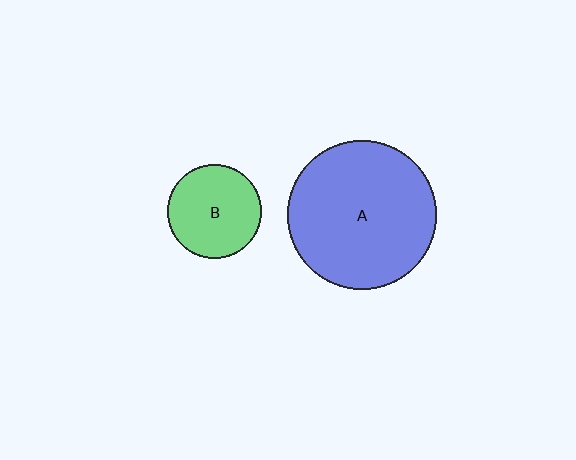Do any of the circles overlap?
No, none of the circles overlap.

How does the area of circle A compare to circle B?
Approximately 2.5 times.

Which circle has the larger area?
Circle A (blue).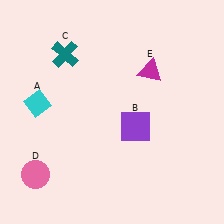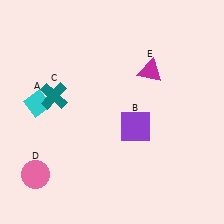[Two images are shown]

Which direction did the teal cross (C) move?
The teal cross (C) moved down.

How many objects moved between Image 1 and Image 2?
1 object moved between the two images.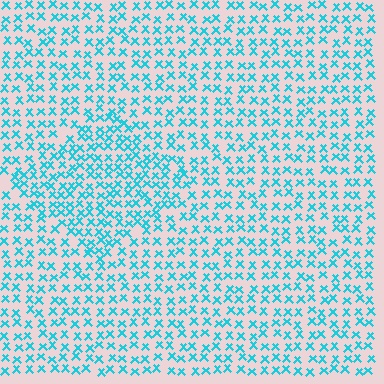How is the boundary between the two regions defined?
The boundary is defined by a change in element density (approximately 1.5x ratio). All elements are the same color, size, and shape.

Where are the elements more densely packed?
The elements are more densely packed inside the diamond boundary.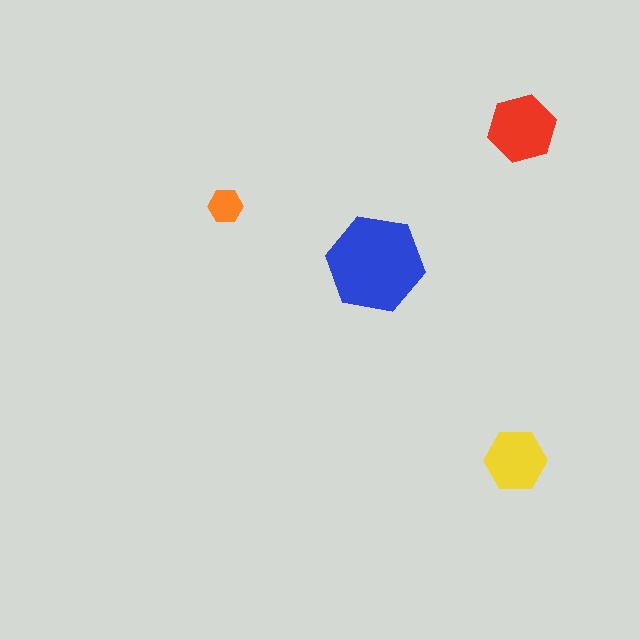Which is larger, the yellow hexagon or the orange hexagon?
The yellow one.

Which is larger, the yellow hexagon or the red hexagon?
The red one.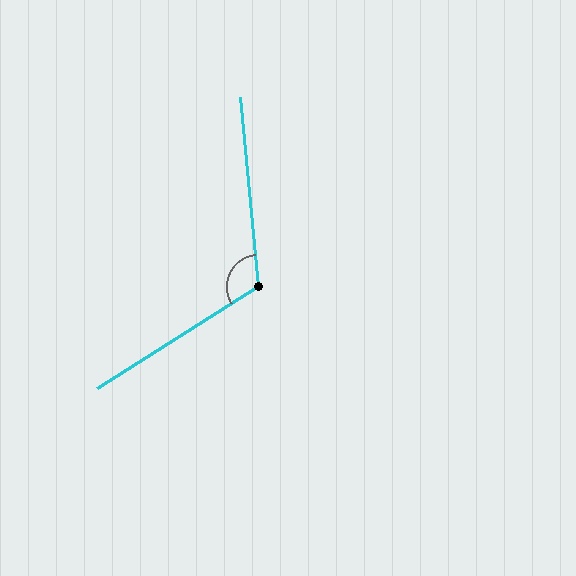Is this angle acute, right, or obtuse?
It is obtuse.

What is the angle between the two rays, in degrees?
Approximately 117 degrees.